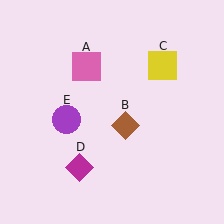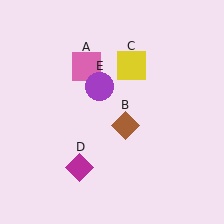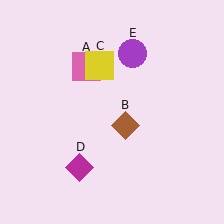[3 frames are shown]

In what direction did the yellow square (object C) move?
The yellow square (object C) moved left.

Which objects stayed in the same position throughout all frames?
Pink square (object A) and brown diamond (object B) and magenta diamond (object D) remained stationary.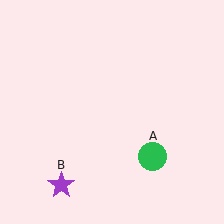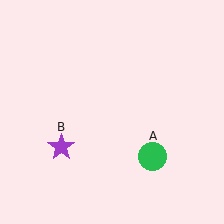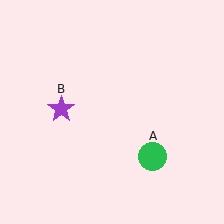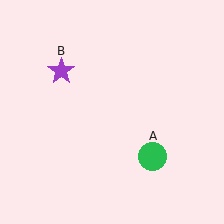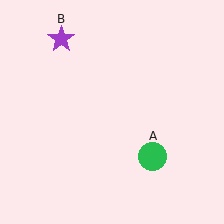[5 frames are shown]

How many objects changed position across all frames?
1 object changed position: purple star (object B).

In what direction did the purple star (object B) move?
The purple star (object B) moved up.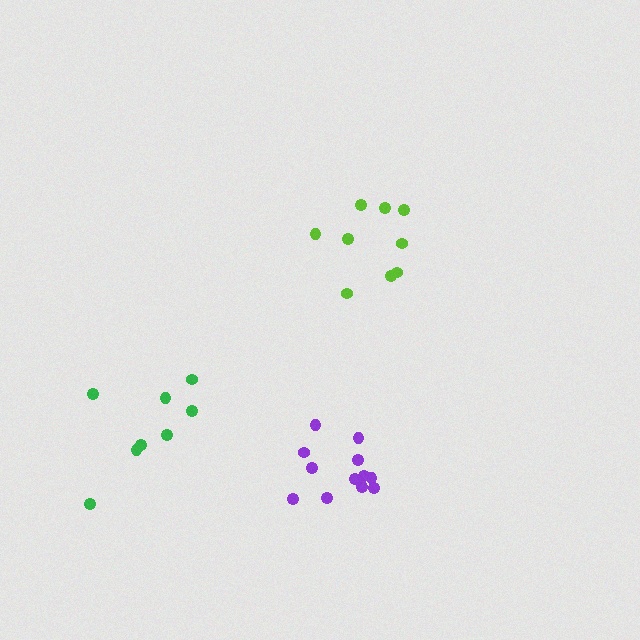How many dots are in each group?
Group 1: 9 dots, Group 2: 12 dots, Group 3: 8 dots (29 total).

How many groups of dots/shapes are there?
There are 3 groups.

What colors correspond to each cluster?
The clusters are colored: lime, purple, green.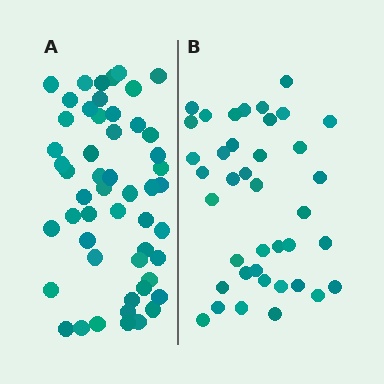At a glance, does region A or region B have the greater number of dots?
Region A (the left region) has more dots.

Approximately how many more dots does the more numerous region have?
Region A has approximately 15 more dots than region B.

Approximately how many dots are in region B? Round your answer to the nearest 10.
About 40 dots. (The exact count is 39, which rounds to 40.)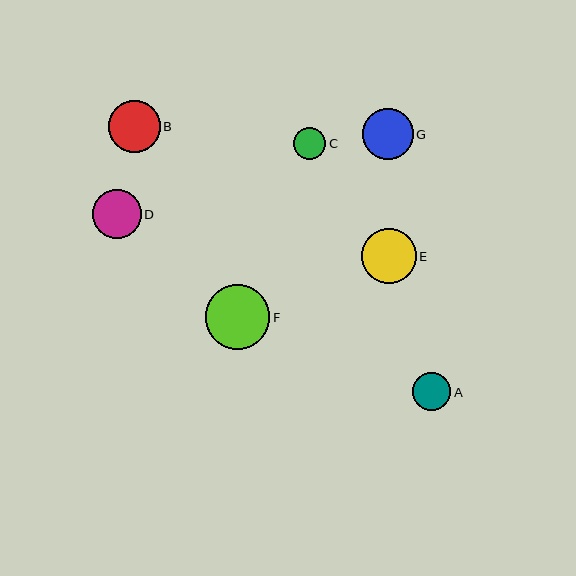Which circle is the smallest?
Circle C is the smallest with a size of approximately 32 pixels.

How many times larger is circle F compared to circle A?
Circle F is approximately 1.7 times the size of circle A.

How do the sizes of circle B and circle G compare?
Circle B and circle G are approximately the same size.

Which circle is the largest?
Circle F is the largest with a size of approximately 65 pixels.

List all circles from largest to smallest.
From largest to smallest: F, E, B, G, D, A, C.